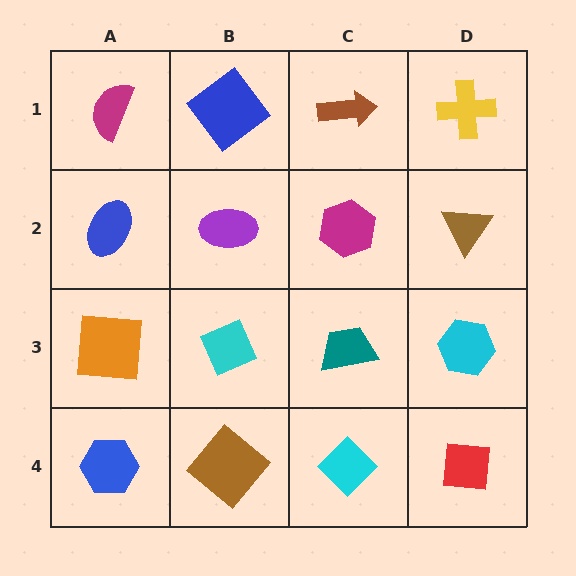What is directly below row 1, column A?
A blue ellipse.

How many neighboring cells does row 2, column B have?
4.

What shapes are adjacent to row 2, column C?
A brown arrow (row 1, column C), a teal trapezoid (row 3, column C), a purple ellipse (row 2, column B), a brown triangle (row 2, column D).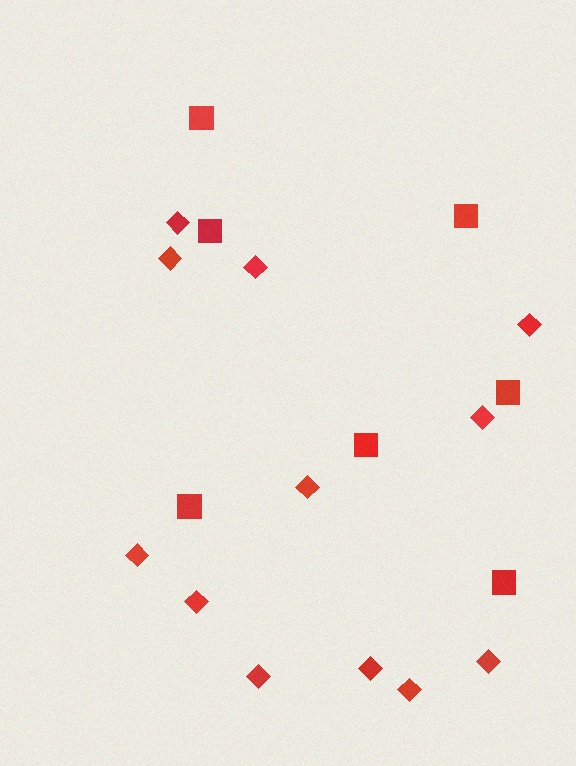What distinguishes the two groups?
There are 2 groups: one group of squares (7) and one group of diamonds (12).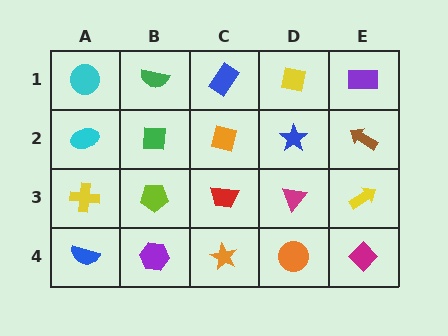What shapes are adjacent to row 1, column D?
A blue star (row 2, column D), a blue rectangle (row 1, column C), a purple rectangle (row 1, column E).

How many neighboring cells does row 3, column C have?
4.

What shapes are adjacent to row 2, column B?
A green semicircle (row 1, column B), a lime pentagon (row 3, column B), a cyan ellipse (row 2, column A), an orange square (row 2, column C).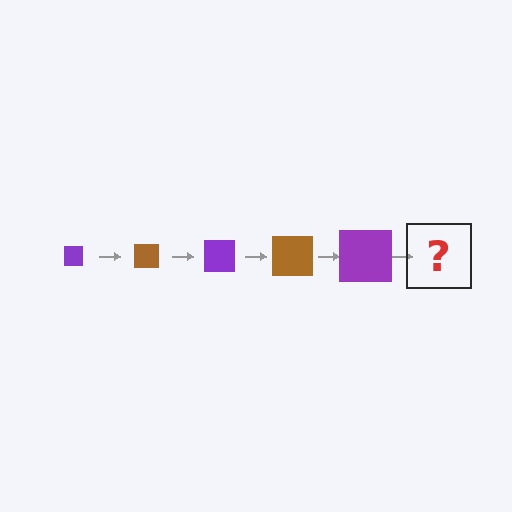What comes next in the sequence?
The next element should be a brown square, larger than the previous one.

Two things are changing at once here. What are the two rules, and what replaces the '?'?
The two rules are that the square grows larger each step and the color cycles through purple and brown. The '?' should be a brown square, larger than the previous one.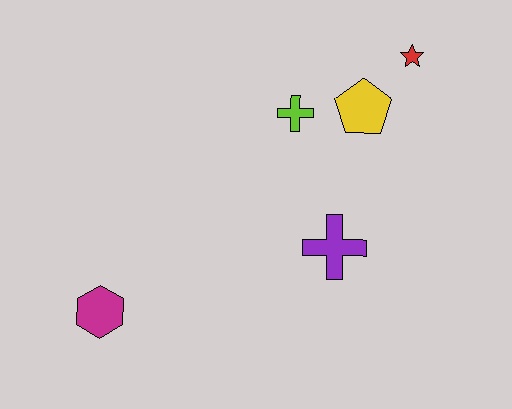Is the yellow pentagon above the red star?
No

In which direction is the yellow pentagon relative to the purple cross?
The yellow pentagon is above the purple cross.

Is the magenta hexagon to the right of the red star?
No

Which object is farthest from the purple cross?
The magenta hexagon is farthest from the purple cross.